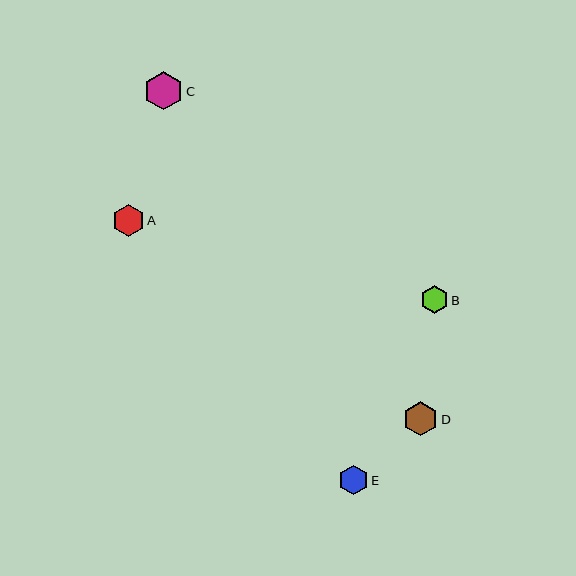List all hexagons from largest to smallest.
From largest to smallest: C, D, A, E, B.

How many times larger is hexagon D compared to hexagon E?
Hexagon D is approximately 1.2 times the size of hexagon E.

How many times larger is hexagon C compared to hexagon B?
Hexagon C is approximately 1.4 times the size of hexagon B.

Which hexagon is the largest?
Hexagon C is the largest with a size of approximately 39 pixels.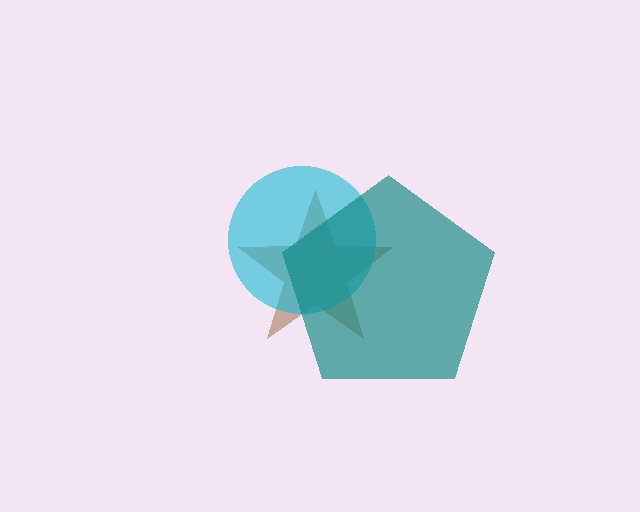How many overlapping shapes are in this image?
There are 3 overlapping shapes in the image.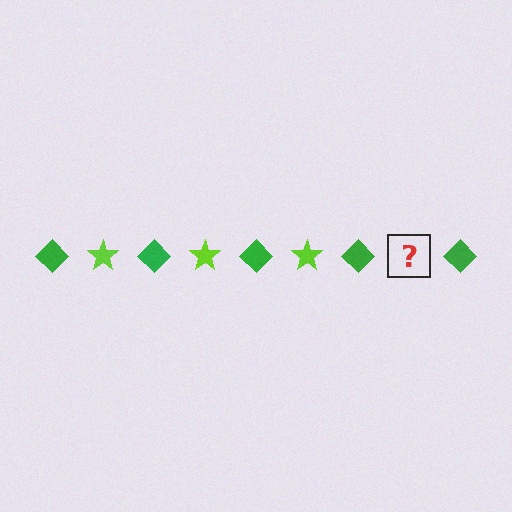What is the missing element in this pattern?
The missing element is a lime star.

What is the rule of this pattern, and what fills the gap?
The rule is that the pattern alternates between green diamond and lime star. The gap should be filled with a lime star.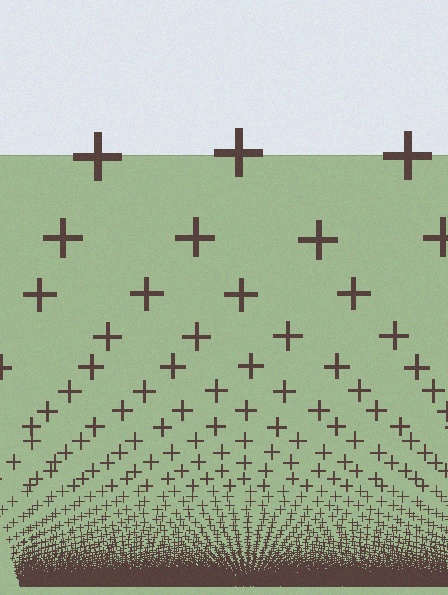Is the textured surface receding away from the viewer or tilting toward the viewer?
The surface appears to tilt toward the viewer. Texture elements get larger and sparser toward the top.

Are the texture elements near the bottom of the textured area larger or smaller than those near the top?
Smaller. The gradient is inverted — elements near the bottom are smaller and denser.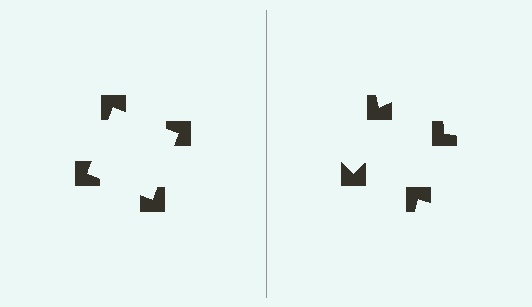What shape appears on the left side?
An illusory square.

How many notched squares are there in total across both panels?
8 — 4 on each side.